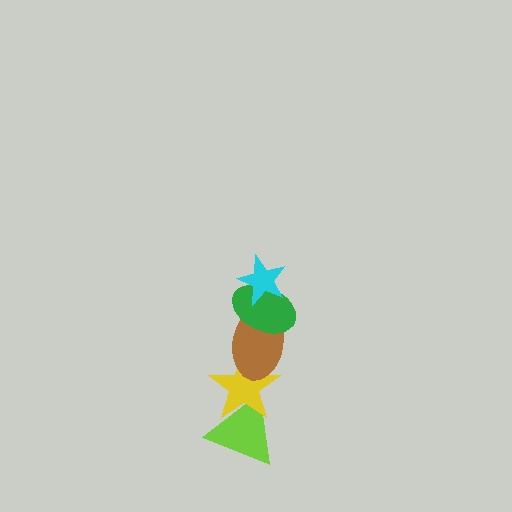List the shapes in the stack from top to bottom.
From top to bottom: the cyan star, the green ellipse, the brown ellipse, the yellow star, the lime triangle.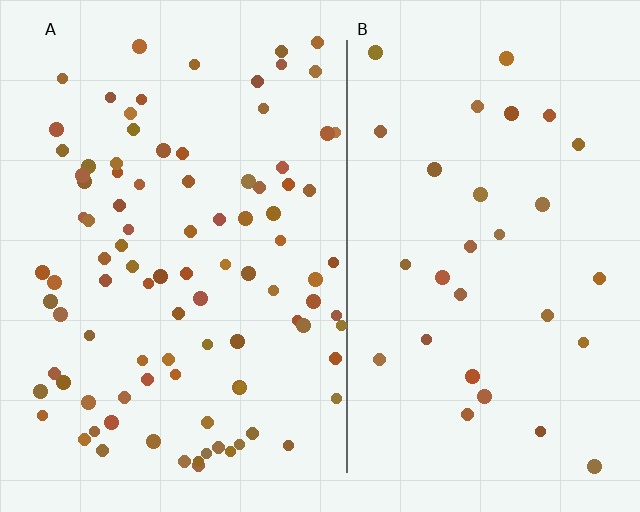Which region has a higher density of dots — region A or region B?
A (the left).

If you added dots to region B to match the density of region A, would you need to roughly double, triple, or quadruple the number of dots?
Approximately triple.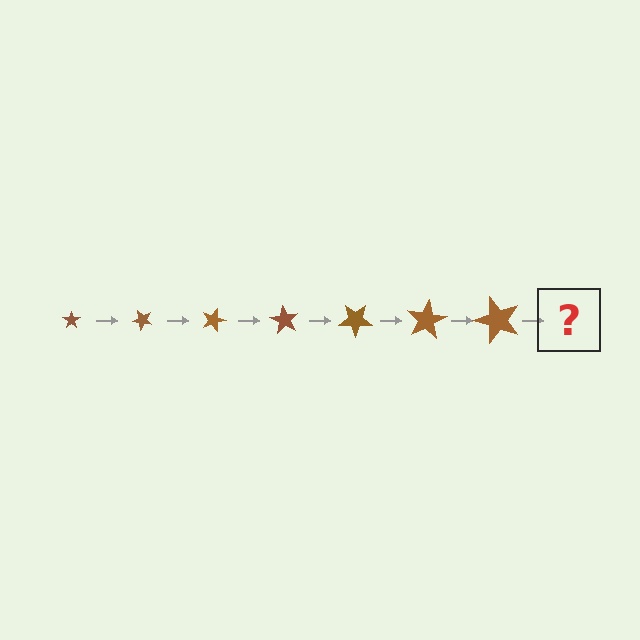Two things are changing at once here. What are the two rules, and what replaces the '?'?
The two rules are that the star grows larger each step and it rotates 45 degrees each step. The '?' should be a star, larger than the previous one and rotated 315 degrees from the start.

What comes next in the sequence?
The next element should be a star, larger than the previous one and rotated 315 degrees from the start.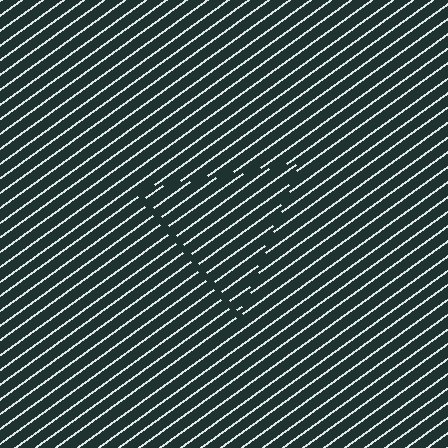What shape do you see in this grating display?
An illusory triangle. The interior of the shape contains the same grating, shifted by half a period — the contour is defined by the phase discontinuity where line-ends from the inner and outer gratings abut.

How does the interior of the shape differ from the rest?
The interior of the shape contains the same grating, shifted by half a period — the contour is defined by the phase discontinuity where line-ends from the inner and outer gratings abut.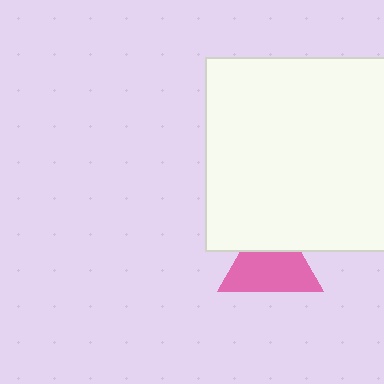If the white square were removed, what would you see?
You would see the complete pink triangle.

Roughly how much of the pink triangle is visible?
Most of it is visible (roughly 68%).